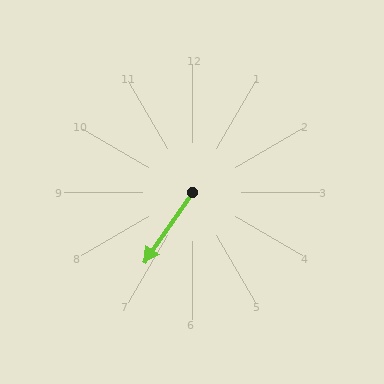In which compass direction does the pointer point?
Southwest.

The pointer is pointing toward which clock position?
Roughly 7 o'clock.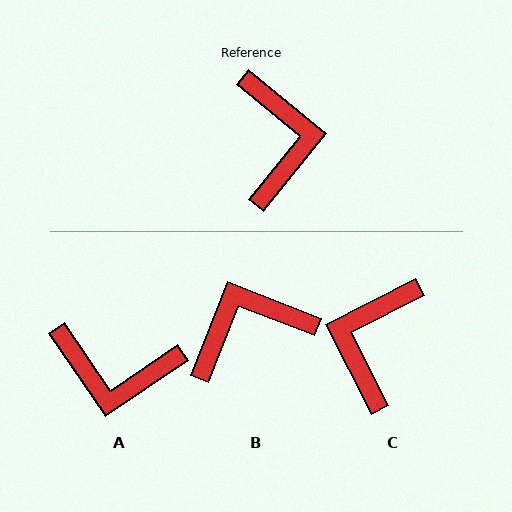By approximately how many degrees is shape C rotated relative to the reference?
Approximately 156 degrees counter-clockwise.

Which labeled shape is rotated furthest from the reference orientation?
C, about 156 degrees away.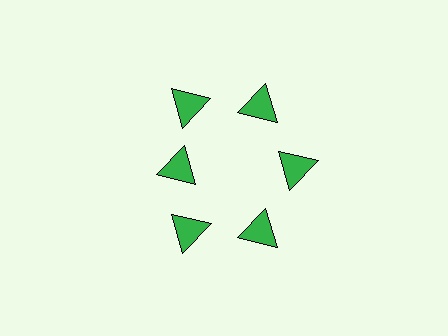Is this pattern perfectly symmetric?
No. The 6 green triangles are arranged in a ring, but one element near the 9 o'clock position is pulled inward toward the center, breaking the 6-fold rotational symmetry.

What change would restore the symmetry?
The symmetry would be restored by moving it outward, back onto the ring so that all 6 triangles sit at equal angles and equal distance from the center.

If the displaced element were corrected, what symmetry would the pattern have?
It would have 6-fold rotational symmetry — the pattern would map onto itself every 60 degrees.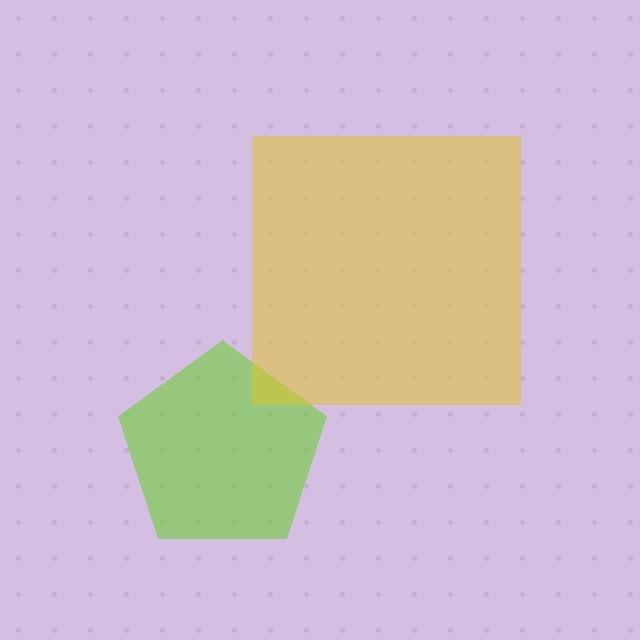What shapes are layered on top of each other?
The layered shapes are: a lime pentagon, a yellow square.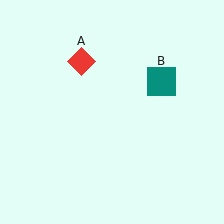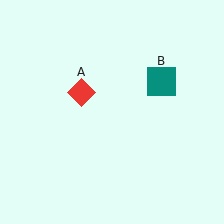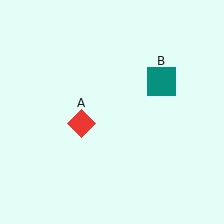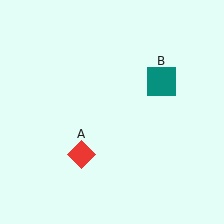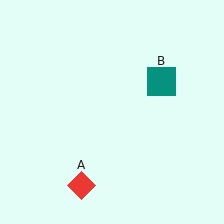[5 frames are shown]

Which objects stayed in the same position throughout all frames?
Teal square (object B) remained stationary.